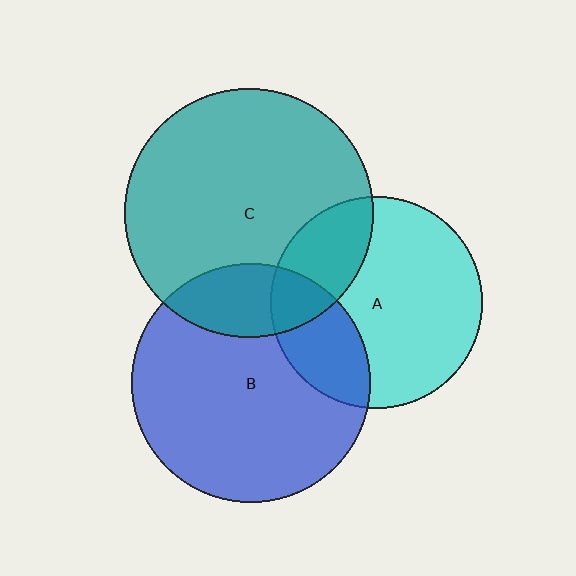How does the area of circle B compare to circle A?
Approximately 1.3 times.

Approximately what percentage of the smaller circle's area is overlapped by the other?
Approximately 20%.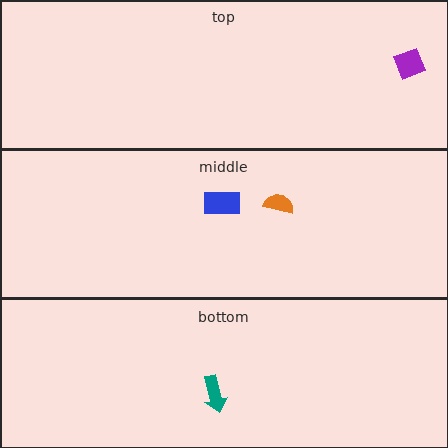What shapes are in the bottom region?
The teal arrow.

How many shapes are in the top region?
1.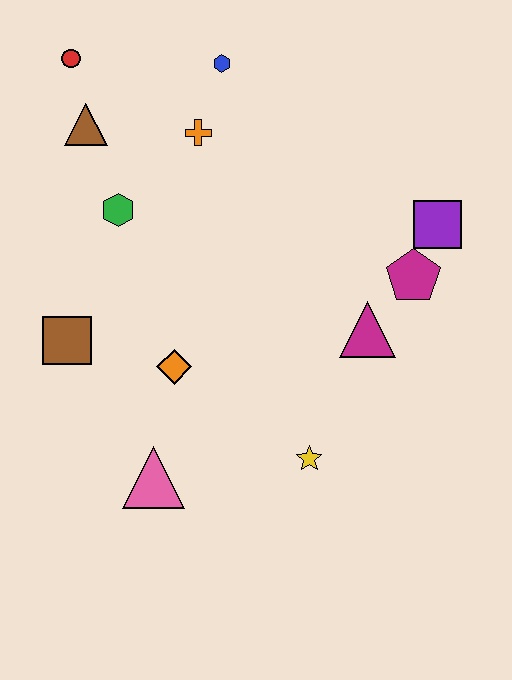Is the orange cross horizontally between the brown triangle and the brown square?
No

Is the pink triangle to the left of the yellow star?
Yes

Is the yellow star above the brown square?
No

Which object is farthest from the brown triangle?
The yellow star is farthest from the brown triangle.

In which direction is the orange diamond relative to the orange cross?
The orange diamond is below the orange cross.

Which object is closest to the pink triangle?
The orange diamond is closest to the pink triangle.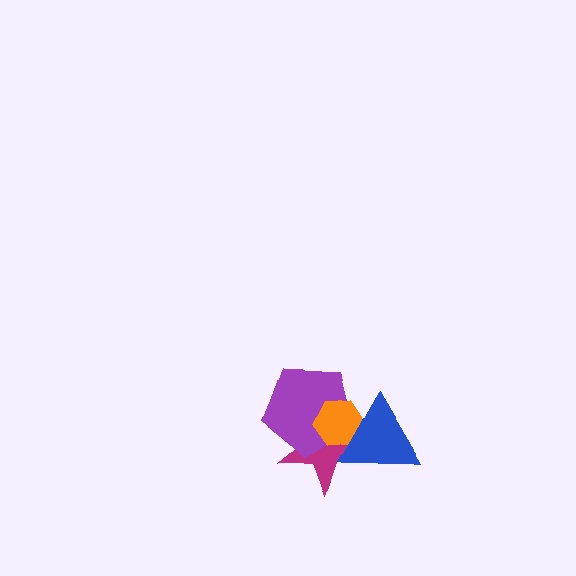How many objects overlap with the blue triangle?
3 objects overlap with the blue triangle.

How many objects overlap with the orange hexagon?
3 objects overlap with the orange hexagon.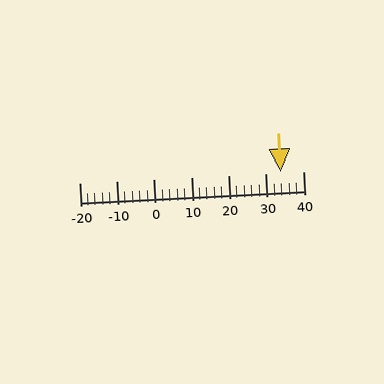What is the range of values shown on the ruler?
The ruler shows values from -20 to 40.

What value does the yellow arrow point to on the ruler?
The yellow arrow points to approximately 34.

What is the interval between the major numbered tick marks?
The major tick marks are spaced 10 units apart.